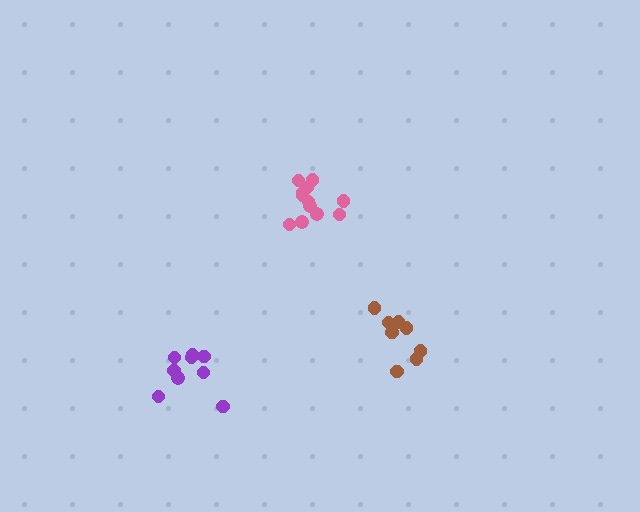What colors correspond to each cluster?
The clusters are colored: brown, purple, pink.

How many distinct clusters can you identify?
There are 3 distinct clusters.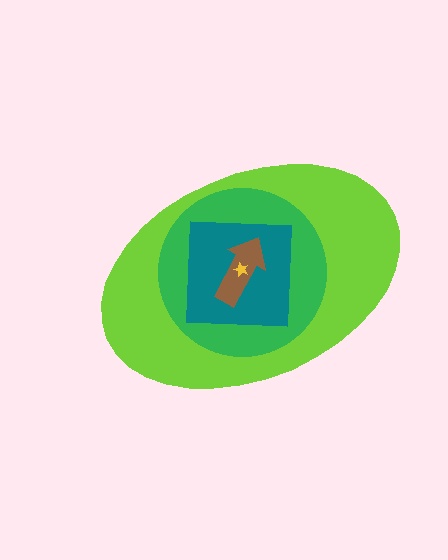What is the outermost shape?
The lime ellipse.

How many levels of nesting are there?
5.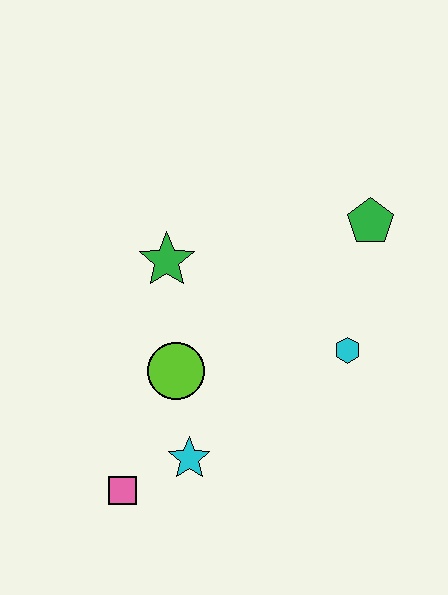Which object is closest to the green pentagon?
The cyan hexagon is closest to the green pentagon.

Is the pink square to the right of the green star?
No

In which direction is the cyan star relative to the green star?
The cyan star is below the green star.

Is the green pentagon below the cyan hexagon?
No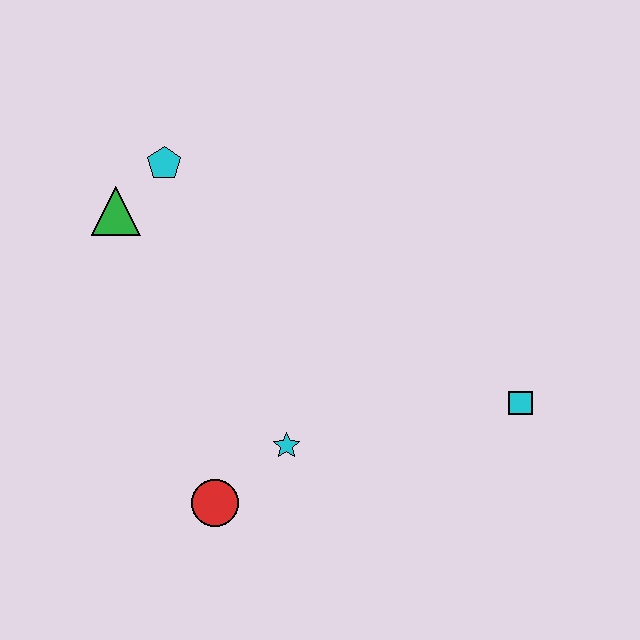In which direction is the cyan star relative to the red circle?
The cyan star is to the right of the red circle.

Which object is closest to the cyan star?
The red circle is closest to the cyan star.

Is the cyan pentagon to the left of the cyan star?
Yes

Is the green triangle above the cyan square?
Yes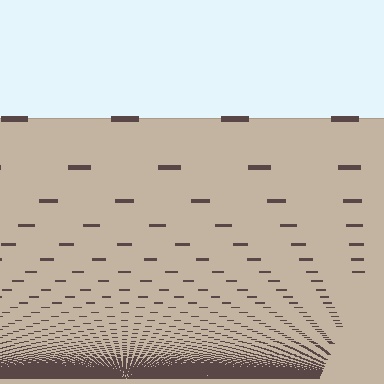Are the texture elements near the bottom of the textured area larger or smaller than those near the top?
Smaller. The gradient is inverted — elements near the bottom are smaller and denser.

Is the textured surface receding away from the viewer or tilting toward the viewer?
The surface appears to tilt toward the viewer. Texture elements get larger and sparser toward the top.